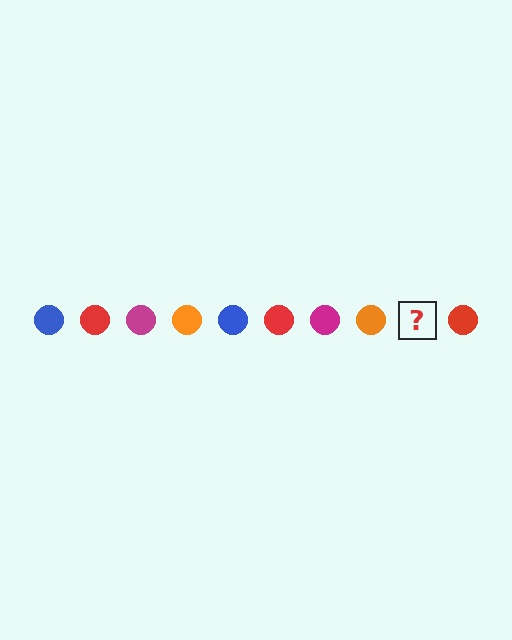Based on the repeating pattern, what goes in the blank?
The blank should be a blue circle.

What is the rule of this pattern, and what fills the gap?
The rule is that the pattern cycles through blue, red, magenta, orange circles. The gap should be filled with a blue circle.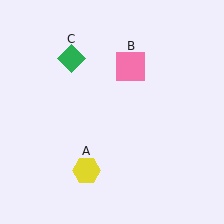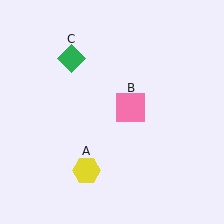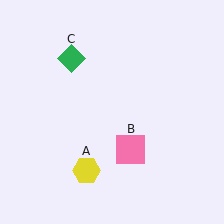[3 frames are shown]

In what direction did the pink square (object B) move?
The pink square (object B) moved down.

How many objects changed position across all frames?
1 object changed position: pink square (object B).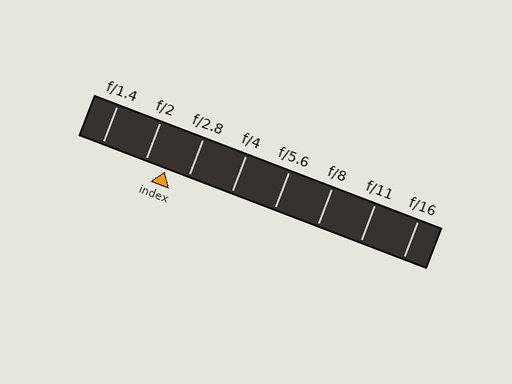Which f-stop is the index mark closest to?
The index mark is closest to f/2.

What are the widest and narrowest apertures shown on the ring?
The widest aperture shown is f/1.4 and the narrowest is f/16.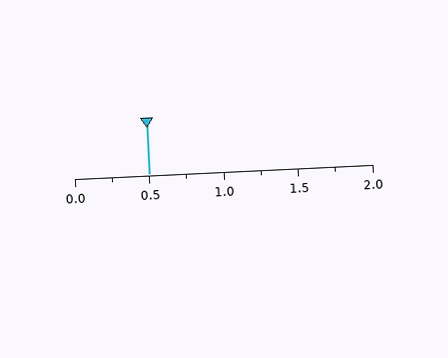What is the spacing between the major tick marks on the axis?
The major ticks are spaced 0.5 apart.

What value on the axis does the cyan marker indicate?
The marker indicates approximately 0.5.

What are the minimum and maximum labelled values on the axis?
The axis runs from 0.0 to 2.0.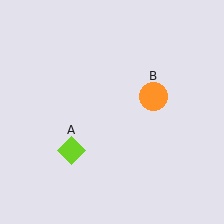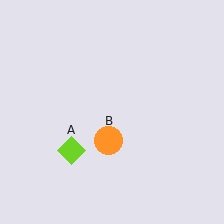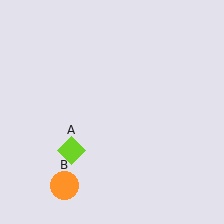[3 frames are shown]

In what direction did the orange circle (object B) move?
The orange circle (object B) moved down and to the left.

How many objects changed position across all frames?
1 object changed position: orange circle (object B).